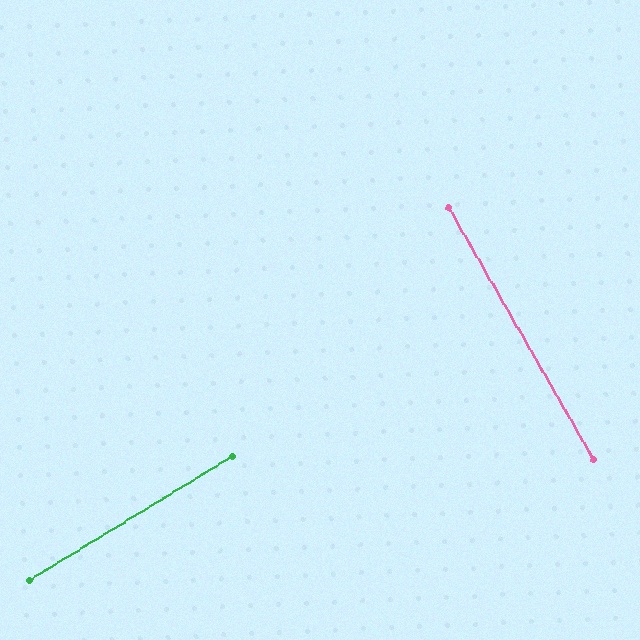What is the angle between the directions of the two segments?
Approximately 88 degrees.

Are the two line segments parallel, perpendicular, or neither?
Perpendicular — they meet at approximately 88°.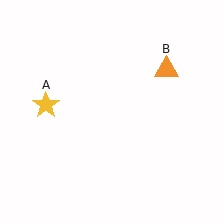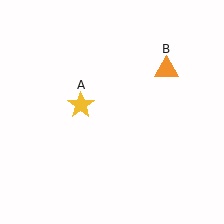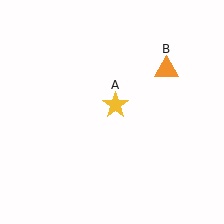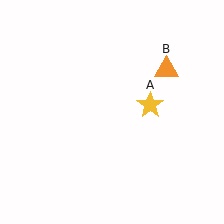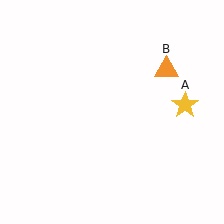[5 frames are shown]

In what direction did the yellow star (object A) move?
The yellow star (object A) moved right.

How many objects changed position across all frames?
1 object changed position: yellow star (object A).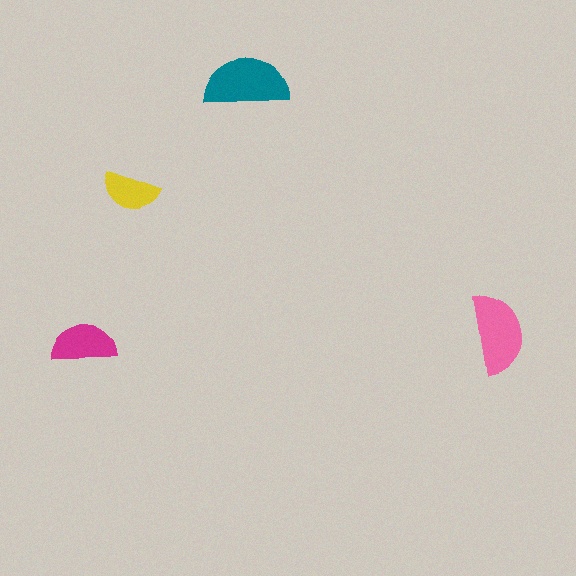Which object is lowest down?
The pink semicircle is bottommost.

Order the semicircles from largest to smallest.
the teal one, the pink one, the magenta one, the yellow one.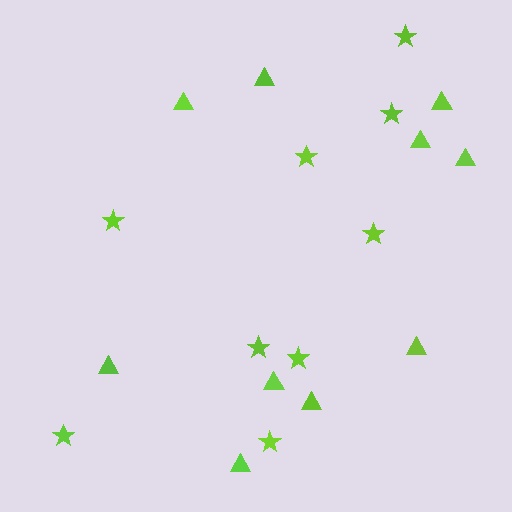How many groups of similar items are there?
There are 2 groups: one group of triangles (10) and one group of stars (9).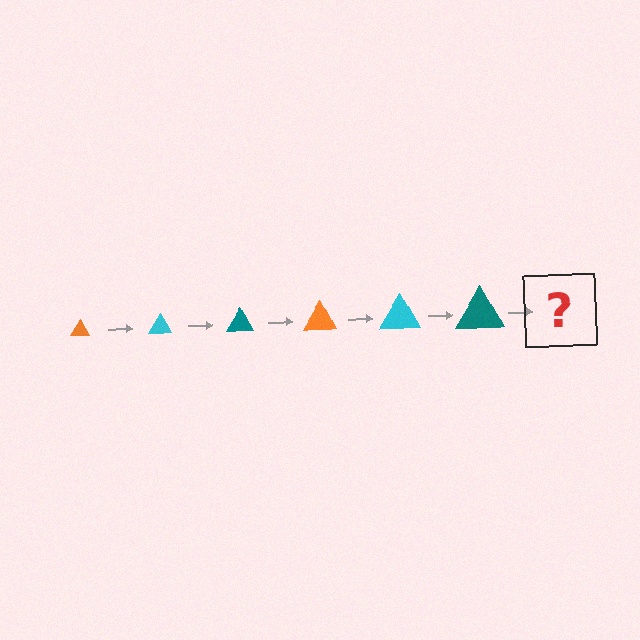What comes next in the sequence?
The next element should be an orange triangle, larger than the previous one.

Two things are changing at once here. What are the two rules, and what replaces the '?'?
The two rules are that the triangle grows larger each step and the color cycles through orange, cyan, and teal. The '?' should be an orange triangle, larger than the previous one.